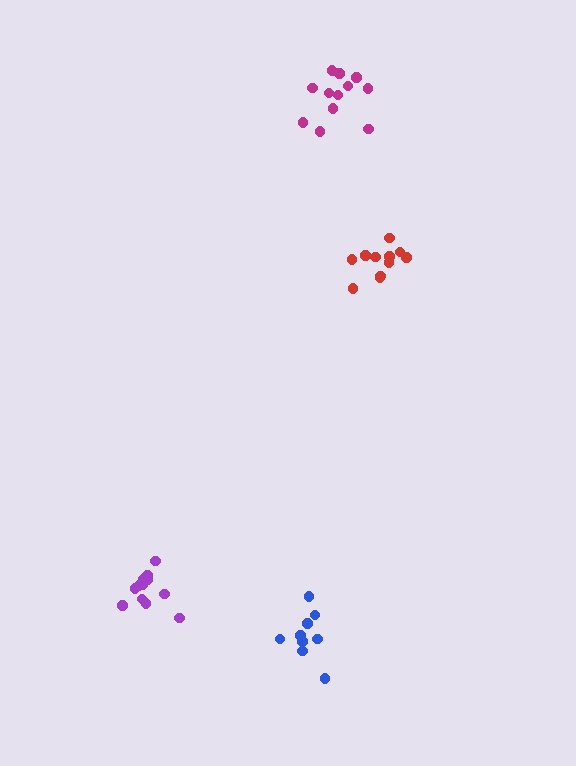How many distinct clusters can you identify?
There are 4 distinct clusters.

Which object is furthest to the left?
The purple cluster is leftmost.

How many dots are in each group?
Group 1: 12 dots, Group 2: 9 dots, Group 3: 12 dots, Group 4: 11 dots (44 total).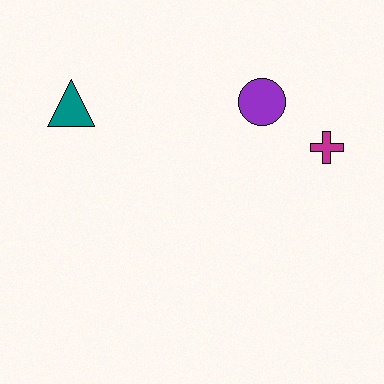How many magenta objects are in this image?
There is 1 magenta object.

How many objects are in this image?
There are 3 objects.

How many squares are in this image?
There are no squares.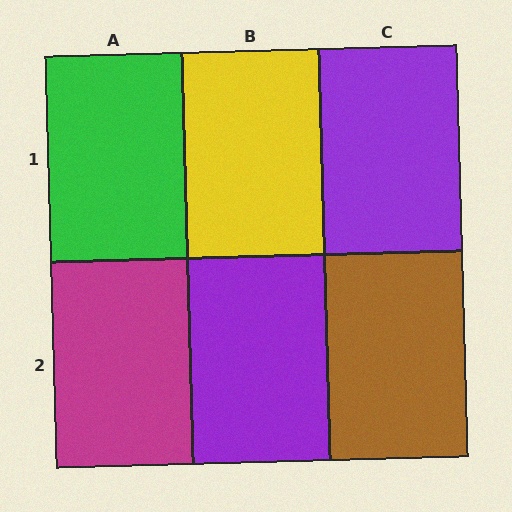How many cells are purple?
2 cells are purple.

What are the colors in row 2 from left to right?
Magenta, purple, brown.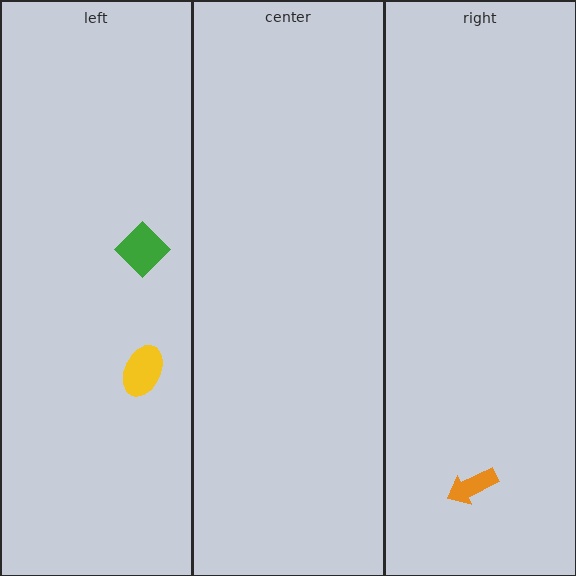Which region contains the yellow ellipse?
The left region.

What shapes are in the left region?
The green diamond, the yellow ellipse.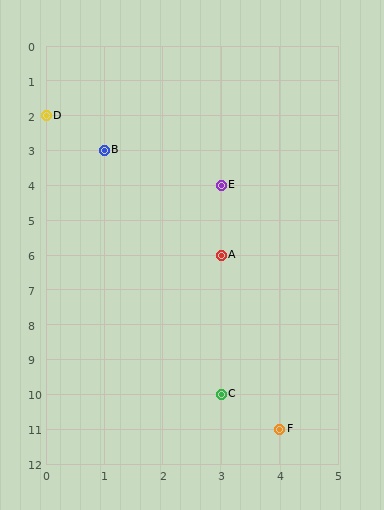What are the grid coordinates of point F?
Point F is at grid coordinates (4, 11).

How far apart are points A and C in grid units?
Points A and C are 4 rows apart.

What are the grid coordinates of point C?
Point C is at grid coordinates (3, 10).